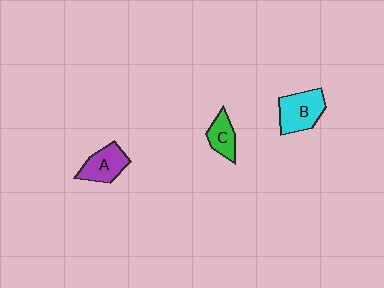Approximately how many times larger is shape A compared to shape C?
Approximately 1.4 times.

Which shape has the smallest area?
Shape C (green).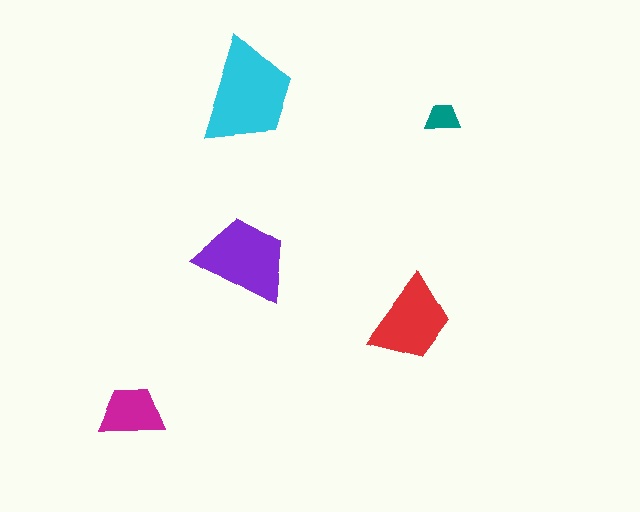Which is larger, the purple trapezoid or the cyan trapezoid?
The cyan one.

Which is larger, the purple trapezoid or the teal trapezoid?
The purple one.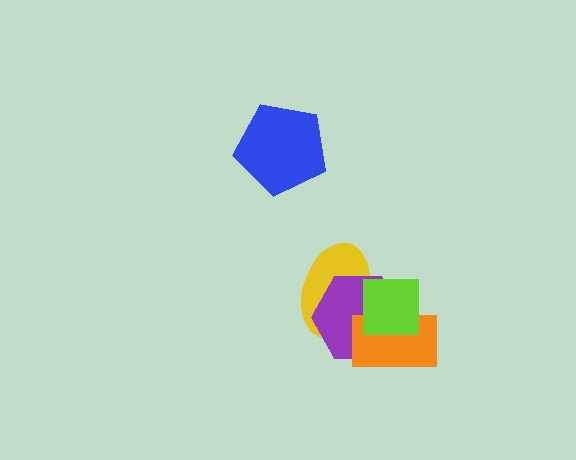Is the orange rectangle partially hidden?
Yes, it is partially covered by another shape.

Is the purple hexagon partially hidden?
Yes, it is partially covered by another shape.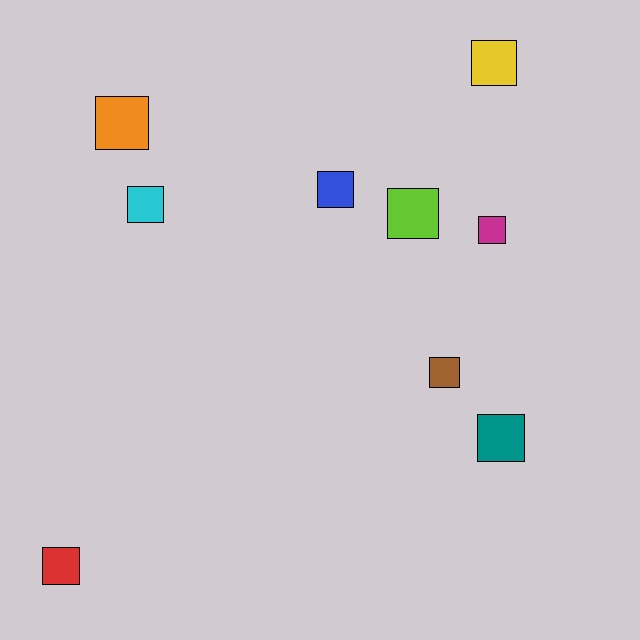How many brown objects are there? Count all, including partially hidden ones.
There is 1 brown object.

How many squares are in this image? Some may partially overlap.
There are 9 squares.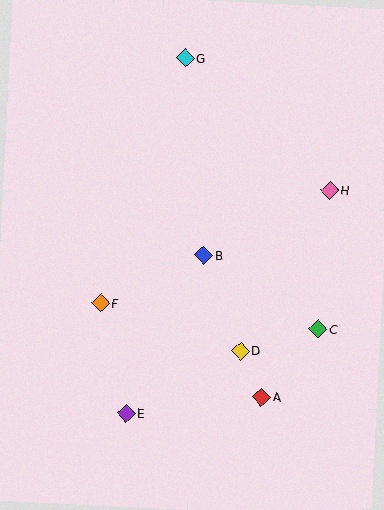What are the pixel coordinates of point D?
Point D is at (240, 351).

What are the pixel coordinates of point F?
Point F is at (101, 303).